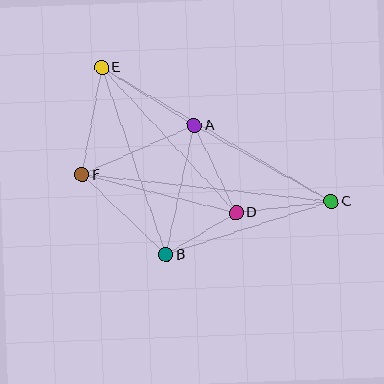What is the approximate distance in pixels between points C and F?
The distance between C and F is approximately 250 pixels.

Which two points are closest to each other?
Points B and D are closest to each other.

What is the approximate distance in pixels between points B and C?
The distance between B and C is approximately 174 pixels.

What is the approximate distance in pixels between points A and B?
The distance between A and B is approximately 132 pixels.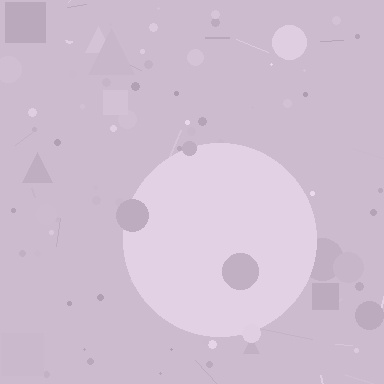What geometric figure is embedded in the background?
A circle is embedded in the background.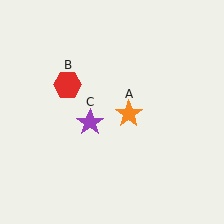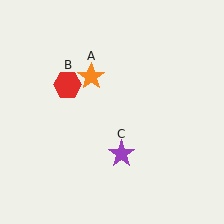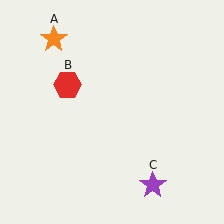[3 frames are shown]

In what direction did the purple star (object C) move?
The purple star (object C) moved down and to the right.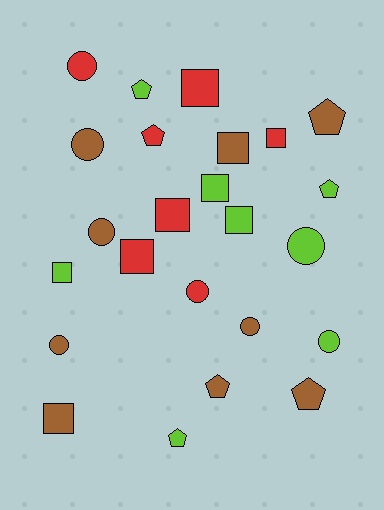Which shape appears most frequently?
Square, with 9 objects.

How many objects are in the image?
There are 24 objects.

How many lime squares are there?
There are 3 lime squares.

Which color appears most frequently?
Brown, with 9 objects.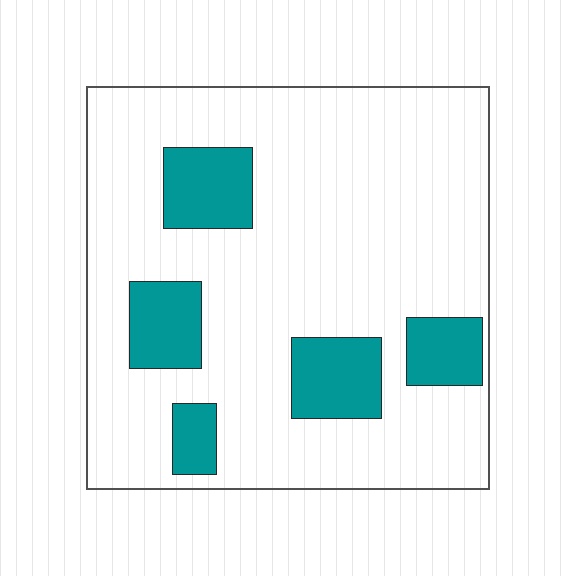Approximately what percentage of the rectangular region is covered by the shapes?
Approximately 20%.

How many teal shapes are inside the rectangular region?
5.